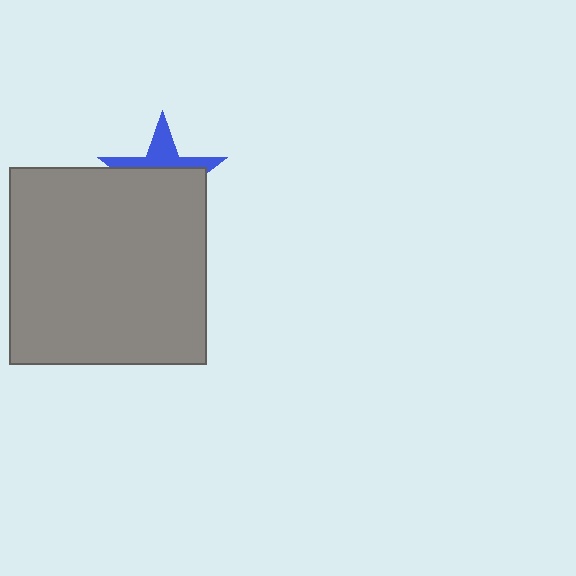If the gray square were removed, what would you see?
You would see the complete blue star.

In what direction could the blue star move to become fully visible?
The blue star could move up. That would shift it out from behind the gray square entirely.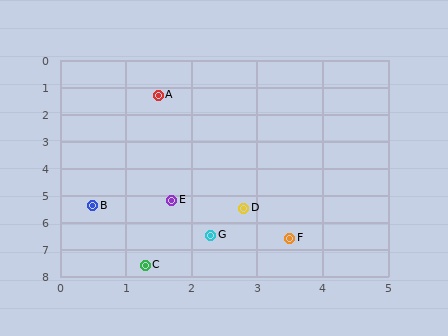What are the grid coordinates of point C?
Point C is at approximately (1.3, 7.6).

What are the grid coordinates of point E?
Point E is at approximately (1.7, 5.2).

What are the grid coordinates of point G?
Point G is at approximately (2.3, 6.5).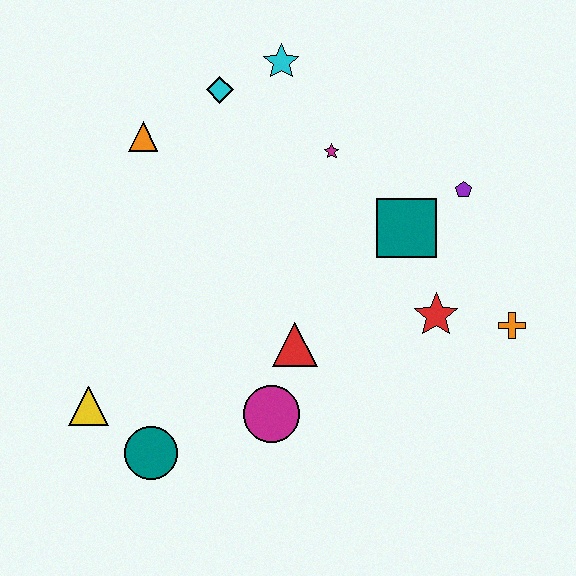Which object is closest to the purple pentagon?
The teal square is closest to the purple pentagon.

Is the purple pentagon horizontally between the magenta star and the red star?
No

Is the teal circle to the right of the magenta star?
No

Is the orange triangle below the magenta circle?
No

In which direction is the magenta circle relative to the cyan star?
The magenta circle is below the cyan star.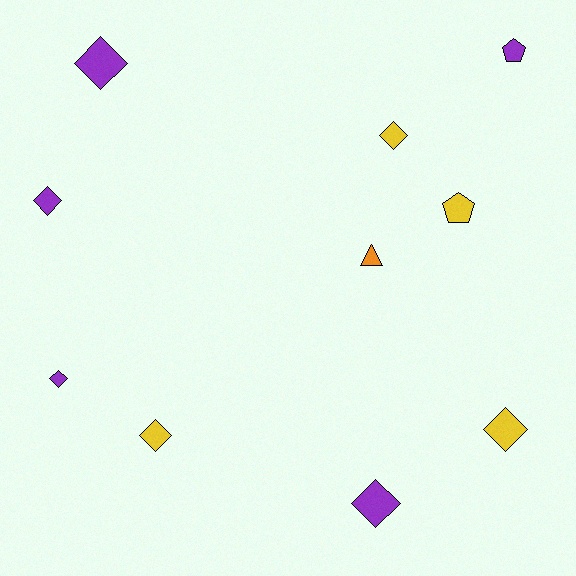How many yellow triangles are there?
There are no yellow triangles.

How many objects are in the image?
There are 10 objects.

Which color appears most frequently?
Purple, with 5 objects.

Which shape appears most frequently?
Diamond, with 7 objects.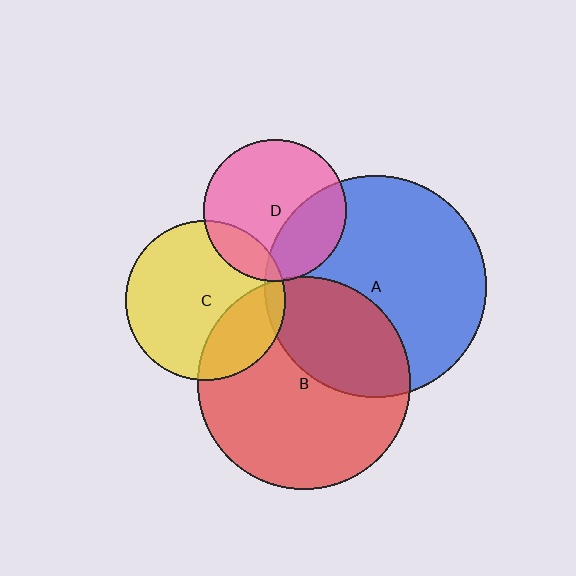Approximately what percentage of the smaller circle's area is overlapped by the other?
Approximately 5%.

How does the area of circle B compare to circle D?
Approximately 2.2 times.